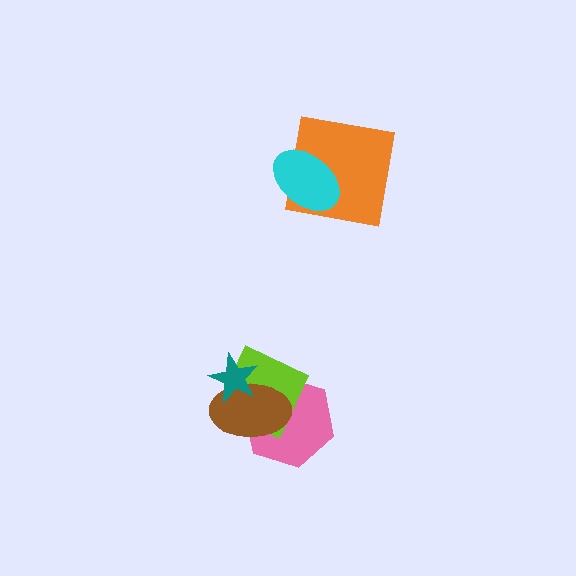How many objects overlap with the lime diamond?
3 objects overlap with the lime diamond.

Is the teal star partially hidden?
No, no other shape covers it.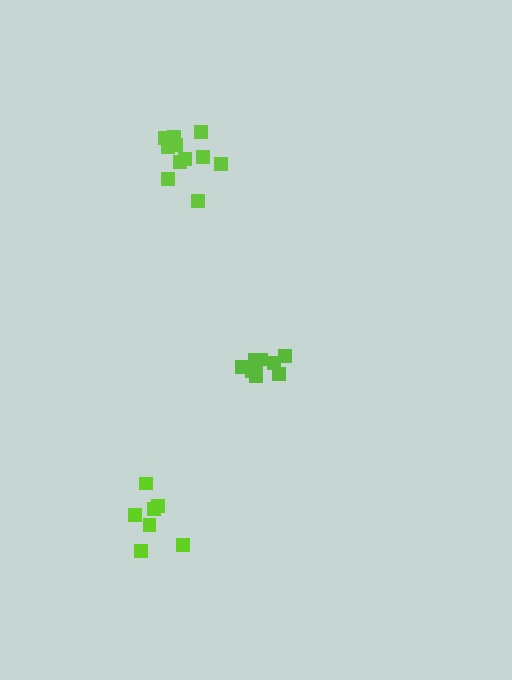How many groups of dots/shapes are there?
There are 3 groups.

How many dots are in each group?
Group 1: 7 dots, Group 2: 9 dots, Group 3: 11 dots (27 total).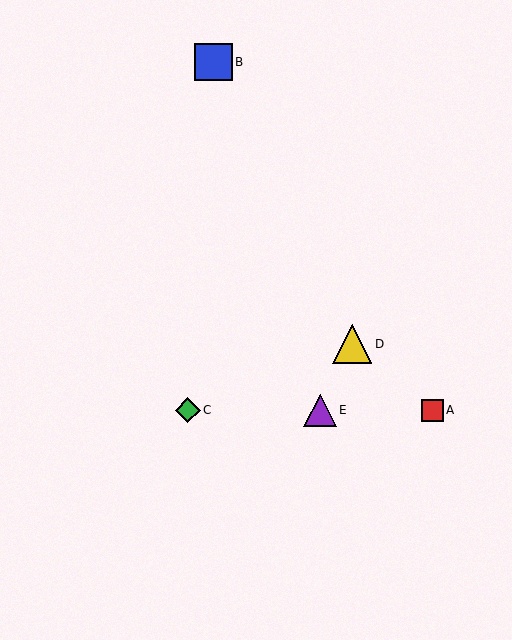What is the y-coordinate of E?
Object E is at y≈410.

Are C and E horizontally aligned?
Yes, both are at y≈410.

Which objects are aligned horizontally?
Objects A, C, E are aligned horizontally.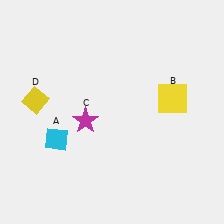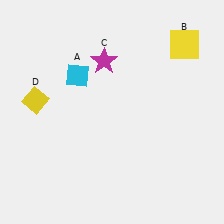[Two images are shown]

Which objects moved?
The objects that moved are: the cyan diamond (A), the yellow square (B), the magenta star (C).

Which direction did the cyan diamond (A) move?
The cyan diamond (A) moved up.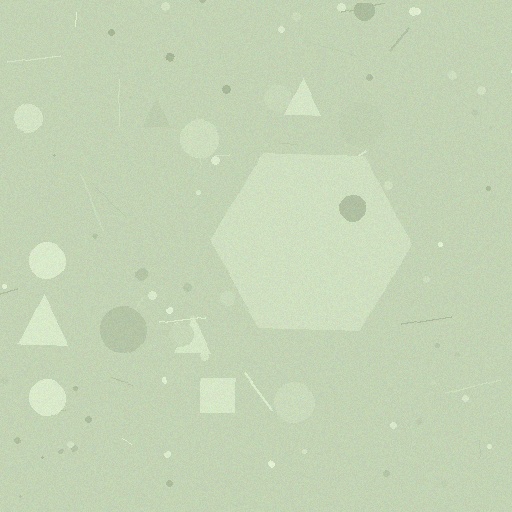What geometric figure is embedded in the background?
A hexagon is embedded in the background.